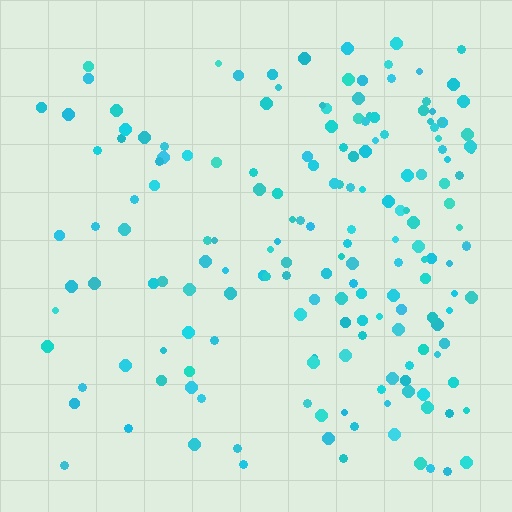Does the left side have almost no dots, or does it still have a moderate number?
Still a moderate number, just noticeably fewer than the right.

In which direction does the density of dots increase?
From left to right, with the right side densest.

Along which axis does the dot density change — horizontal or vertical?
Horizontal.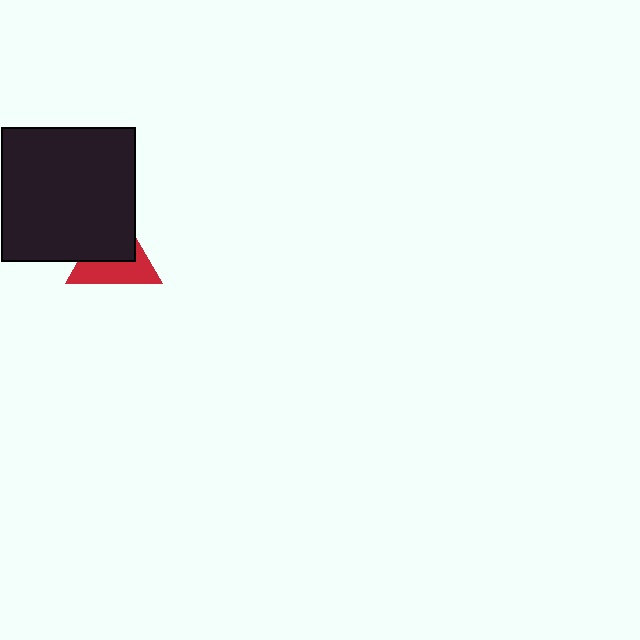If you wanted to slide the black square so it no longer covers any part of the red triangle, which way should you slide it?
Slide it toward the upper-left — that is the most direct way to separate the two shapes.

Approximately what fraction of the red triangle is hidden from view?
Roughly 51% of the red triangle is hidden behind the black square.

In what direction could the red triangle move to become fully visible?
The red triangle could move toward the lower-right. That would shift it out from behind the black square entirely.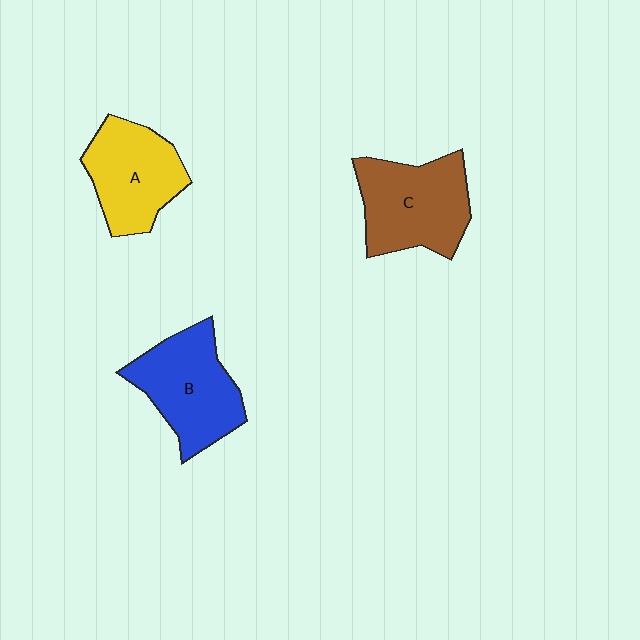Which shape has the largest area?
Shape C (brown).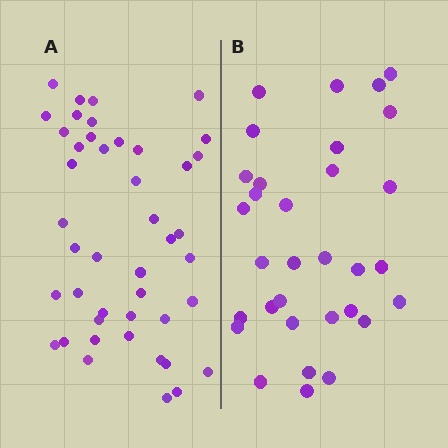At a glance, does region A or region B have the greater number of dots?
Region A (the left region) has more dots.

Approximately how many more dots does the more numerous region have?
Region A has roughly 12 or so more dots than region B.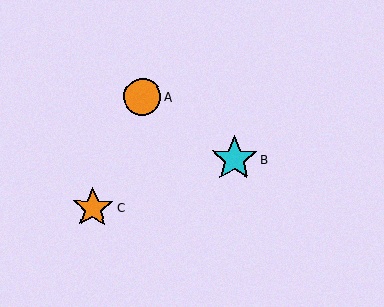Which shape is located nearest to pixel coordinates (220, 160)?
The cyan star (labeled B) at (234, 159) is nearest to that location.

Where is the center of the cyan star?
The center of the cyan star is at (234, 159).